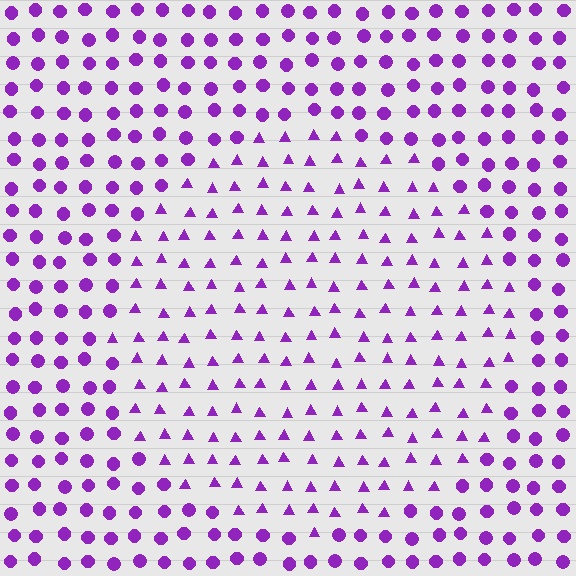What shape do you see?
I see a circle.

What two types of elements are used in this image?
The image uses triangles inside the circle region and circles outside it.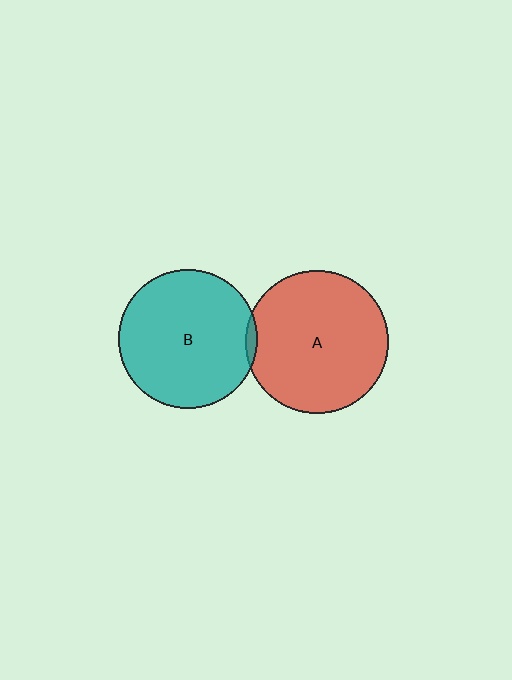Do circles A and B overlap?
Yes.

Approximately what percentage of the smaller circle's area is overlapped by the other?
Approximately 5%.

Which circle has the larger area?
Circle A (red).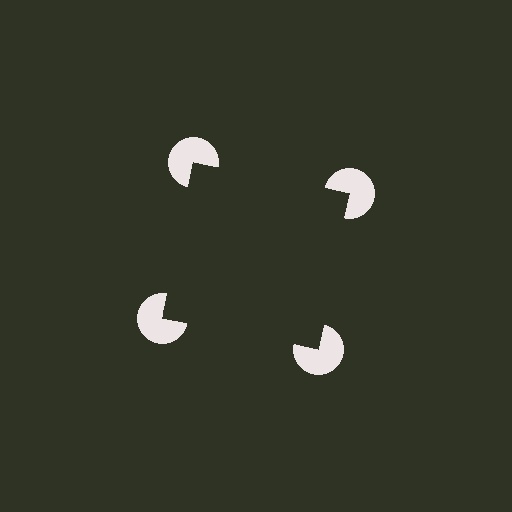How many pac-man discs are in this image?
There are 4 — one at each vertex of the illusory square.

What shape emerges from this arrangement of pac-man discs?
An illusory square — its edges are inferred from the aligned wedge cuts in the pac-man discs, not physically drawn.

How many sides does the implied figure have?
4 sides.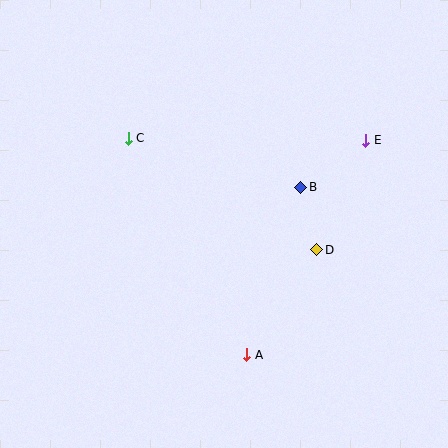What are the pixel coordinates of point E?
Point E is at (366, 140).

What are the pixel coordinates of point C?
Point C is at (128, 138).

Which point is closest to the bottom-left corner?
Point A is closest to the bottom-left corner.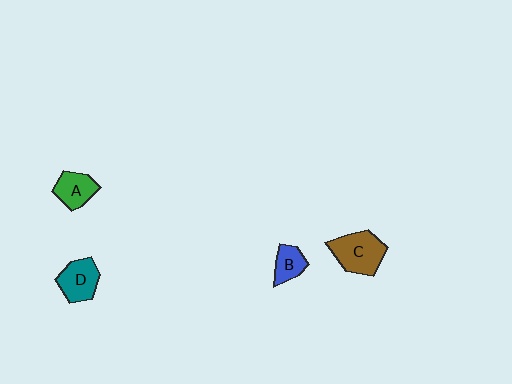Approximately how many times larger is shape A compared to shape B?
Approximately 1.3 times.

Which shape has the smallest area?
Shape B (blue).